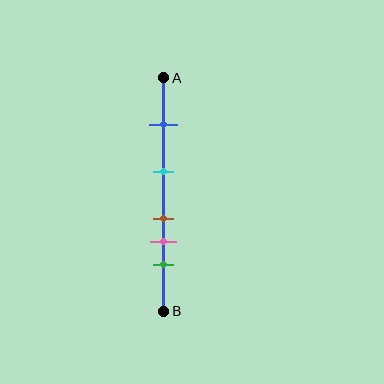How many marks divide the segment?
There are 5 marks dividing the segment.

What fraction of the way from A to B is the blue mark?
The blue mark is approximately 20% (0.2) of the way from A to B.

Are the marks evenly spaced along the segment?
No, the marks are not evenly spaced.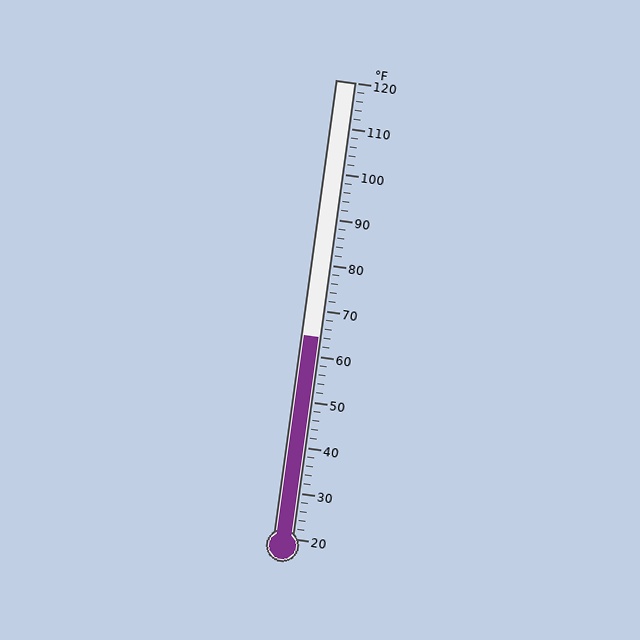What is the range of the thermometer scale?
The thermometer scale ranges from 20°F to 120°F.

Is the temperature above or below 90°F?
The temperature is below 90°F.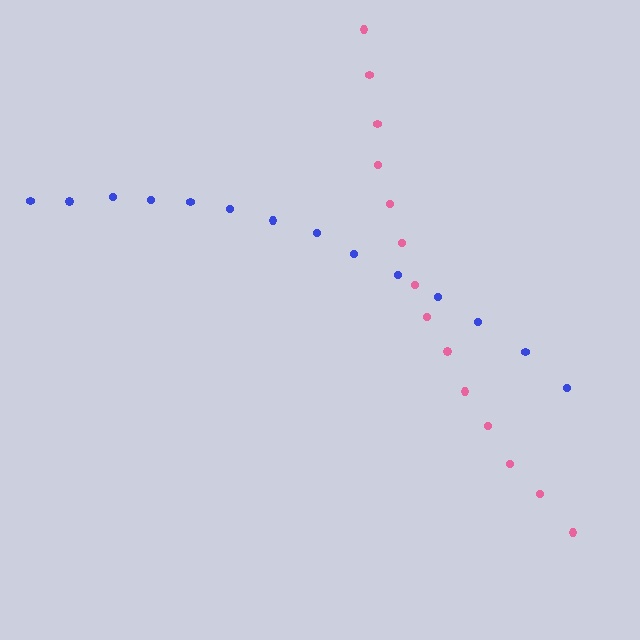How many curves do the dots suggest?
There are 2 distinct paths.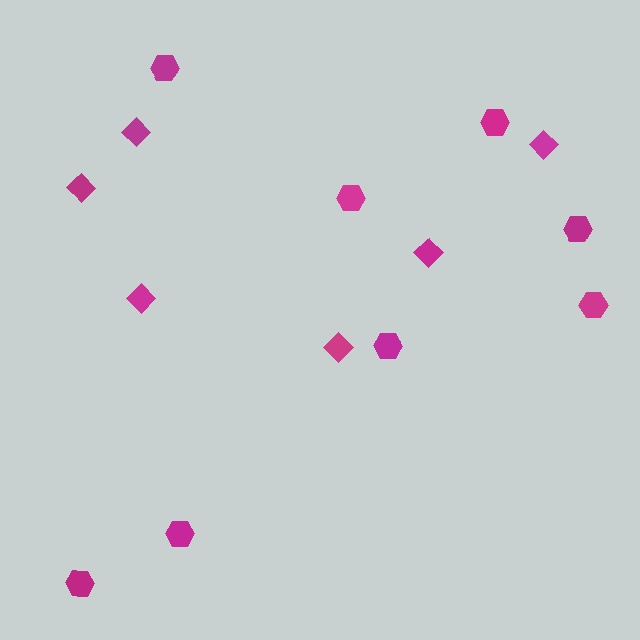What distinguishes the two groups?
There are 2 groups: one group of diamonds (6) and one group of hexagons (8).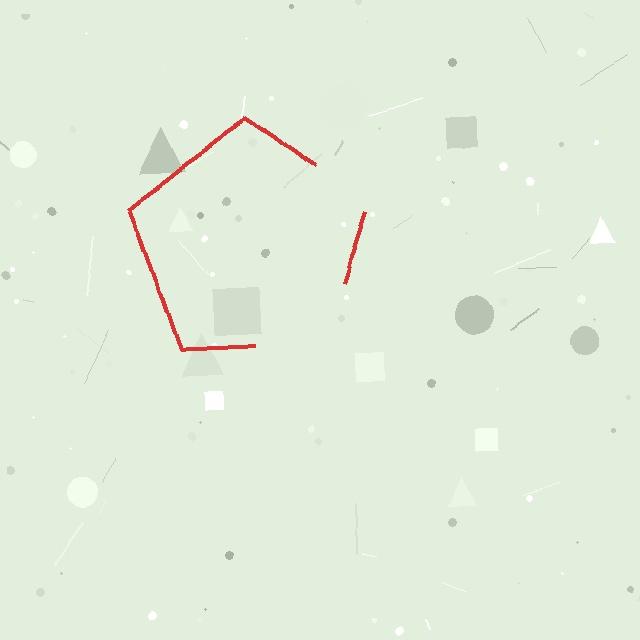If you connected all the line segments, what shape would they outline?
They would outline a pentagon.